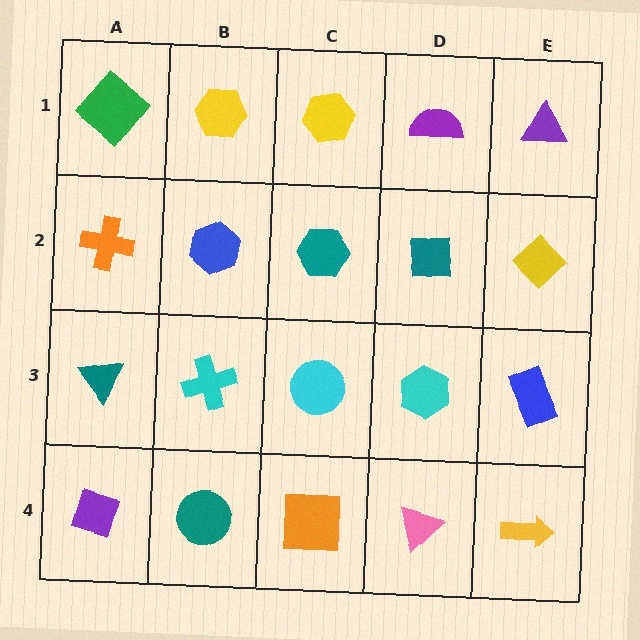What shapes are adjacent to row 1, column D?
A teal square (row 2, column D), a yellow hexagon (row 1, column C), a purple triangle (row 1, column E).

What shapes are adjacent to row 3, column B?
A blue hexagon (row 2, column B), a teal circle (row 4, column B), a teal triangle (row 3, column A), a cyan circle (row 3, column C).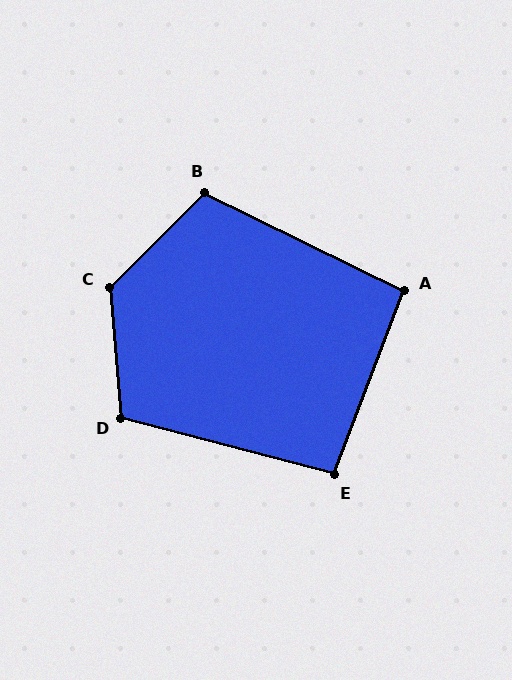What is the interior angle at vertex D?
Approximately 110 degrees (obtuse).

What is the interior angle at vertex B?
Approximately 109 degrees (obtuse).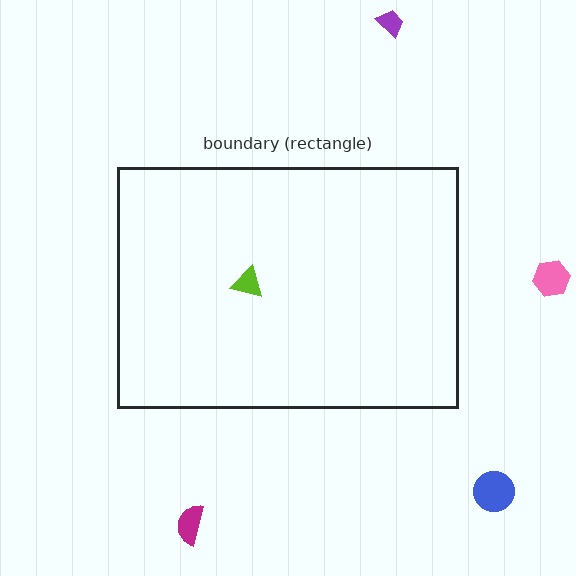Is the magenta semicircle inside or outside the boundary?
Outside.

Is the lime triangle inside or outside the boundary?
Inside.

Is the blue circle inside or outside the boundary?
Outside.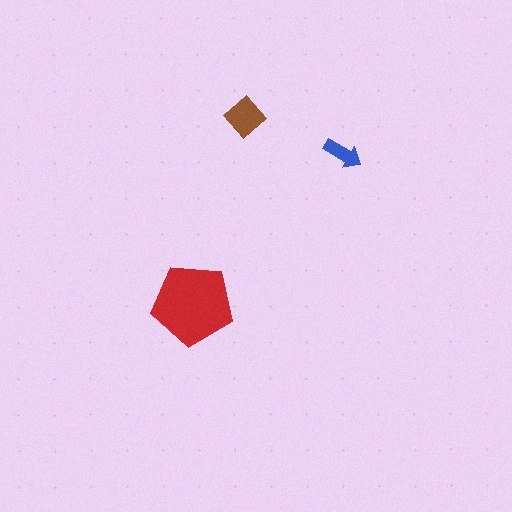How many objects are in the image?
There are 3 objects in the image.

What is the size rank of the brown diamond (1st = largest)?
2nd.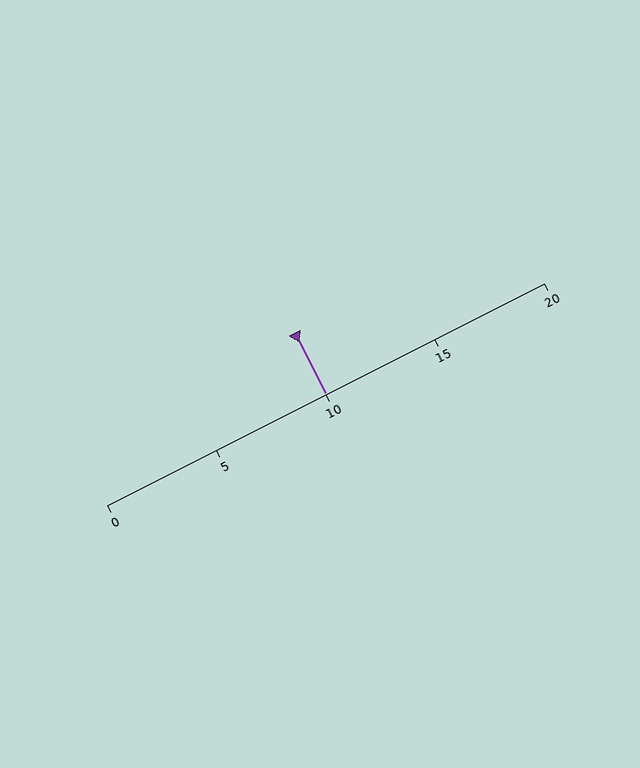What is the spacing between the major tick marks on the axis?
The major ticks are spaced 5 apart.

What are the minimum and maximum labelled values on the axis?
The axis runs from 0 to 20.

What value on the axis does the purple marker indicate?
The marker indicates approximately 10.